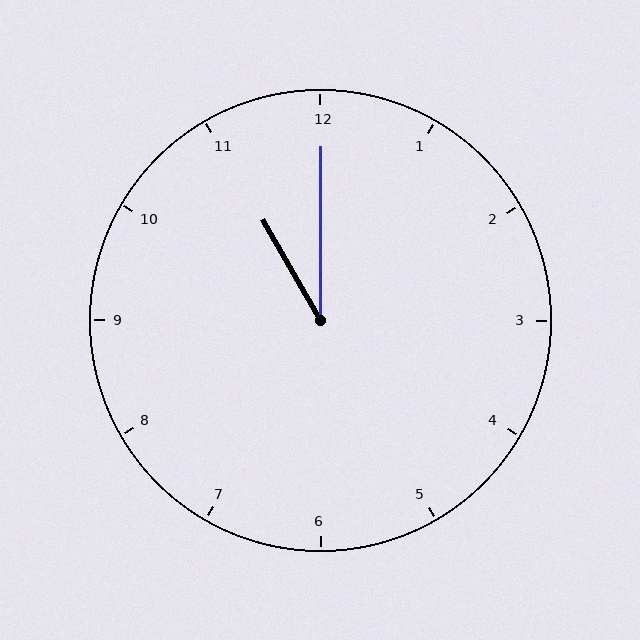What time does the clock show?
11:00.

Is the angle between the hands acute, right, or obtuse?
It is acute.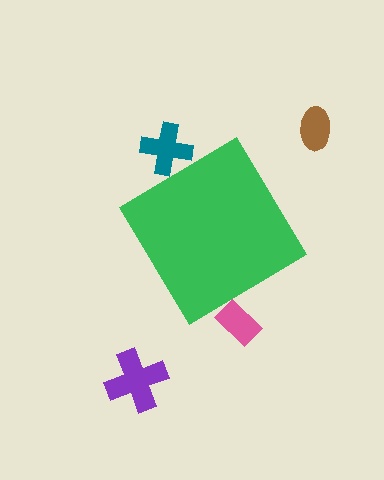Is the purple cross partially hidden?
No, the purple cross is fully visible.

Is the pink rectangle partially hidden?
Yes, the pink rectangle is partially hidden behind the green diamond.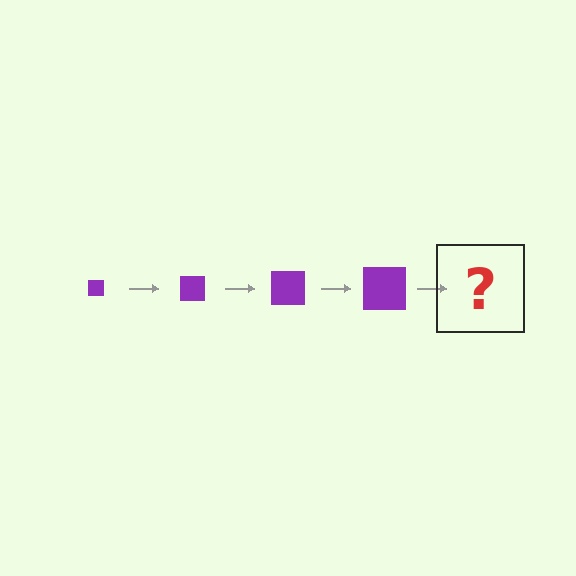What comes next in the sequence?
The next element should be a purple square, larger than the previous one.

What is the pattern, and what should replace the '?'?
The pattern is that the square gets progressively larger each step. The '?' should be a purple square, larger than the previous one.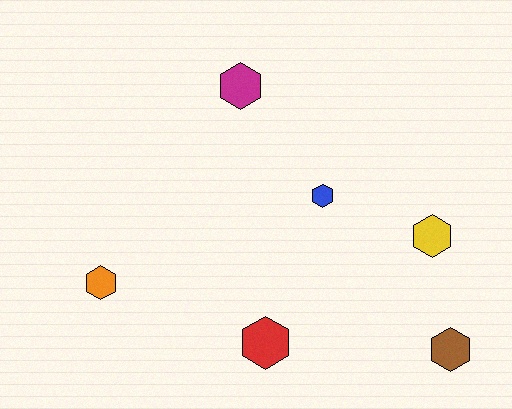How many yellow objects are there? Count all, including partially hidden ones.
There is 1 yellow object.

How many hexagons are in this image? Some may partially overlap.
There are 6 hexagons.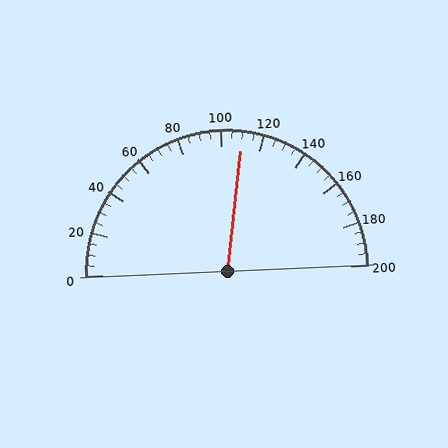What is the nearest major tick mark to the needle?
The nearest major tick mark is 120.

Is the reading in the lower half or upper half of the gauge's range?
The reading is in the upper half of the range (0 to 200).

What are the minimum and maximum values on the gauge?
The gauge ranges from 0 to 200.